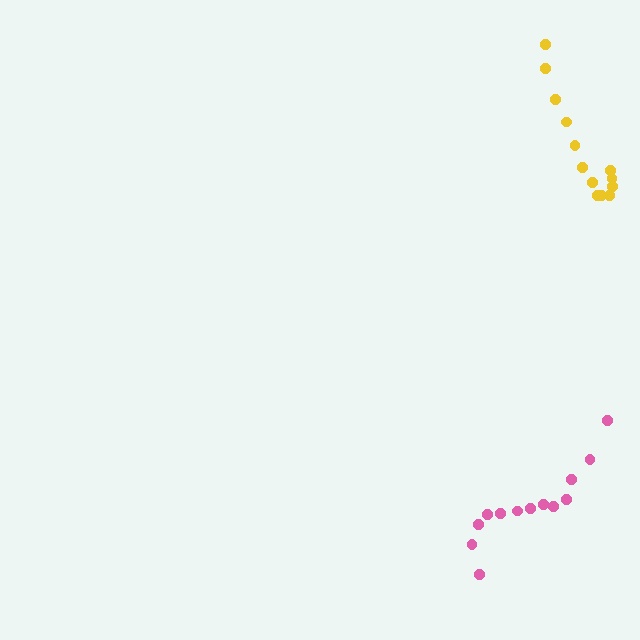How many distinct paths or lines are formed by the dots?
There are 2 distinct paths.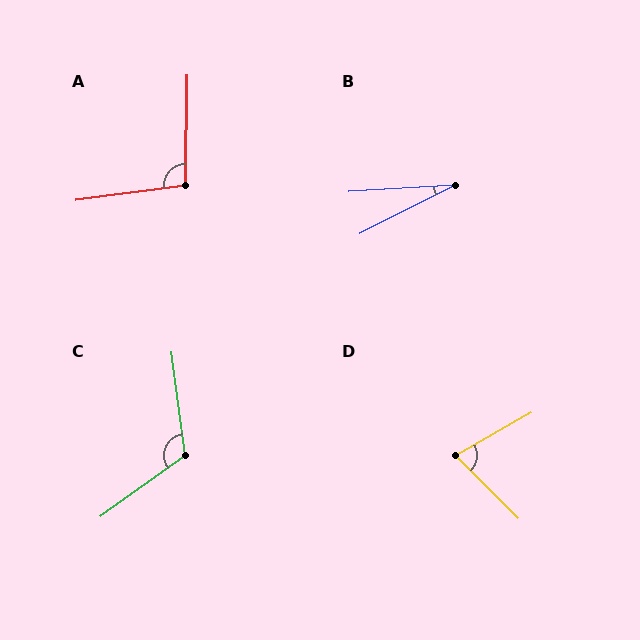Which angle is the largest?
C, at approximately 118 degrees.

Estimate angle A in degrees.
Approximately 98 degrees.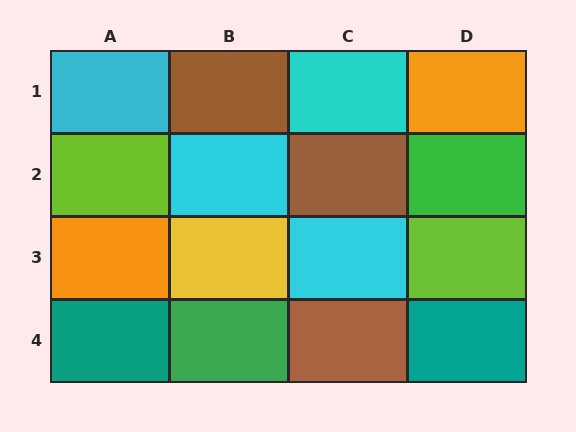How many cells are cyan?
4 cells are cyan.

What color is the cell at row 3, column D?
Lime.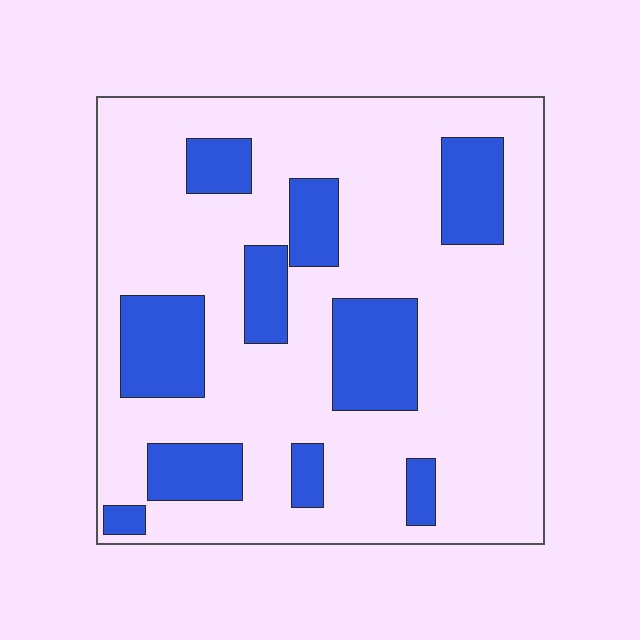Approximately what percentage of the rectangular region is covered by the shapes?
Approximately 25%.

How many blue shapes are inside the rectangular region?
10.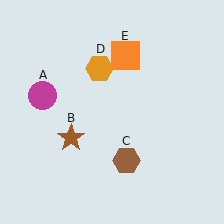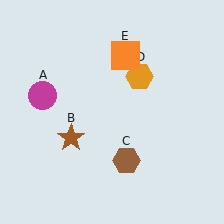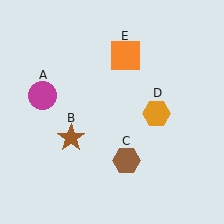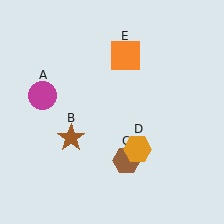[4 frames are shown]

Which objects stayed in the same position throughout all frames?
Magenta circle (object A) and brown star (object B) and brown hexagon (object C) and orange square (object E) remained stationary.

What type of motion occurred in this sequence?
The orange hexagon (object D) rotated clockwise around the center of the scene.